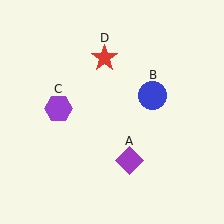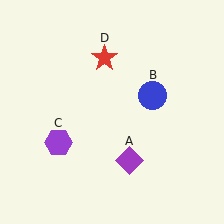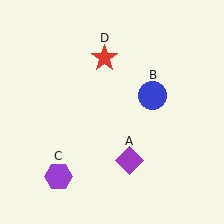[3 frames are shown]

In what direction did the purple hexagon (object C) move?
The purple hexagon (object C) moved down.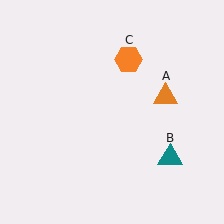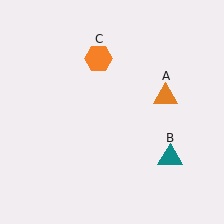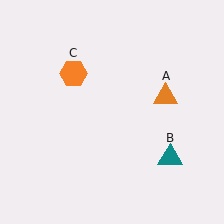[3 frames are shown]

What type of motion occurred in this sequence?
The orange hexagon (object C) rotated counterclockwise around the center of the scene.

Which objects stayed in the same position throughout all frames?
Orange triangle (object A) and teal triangle (object B) remained stationary.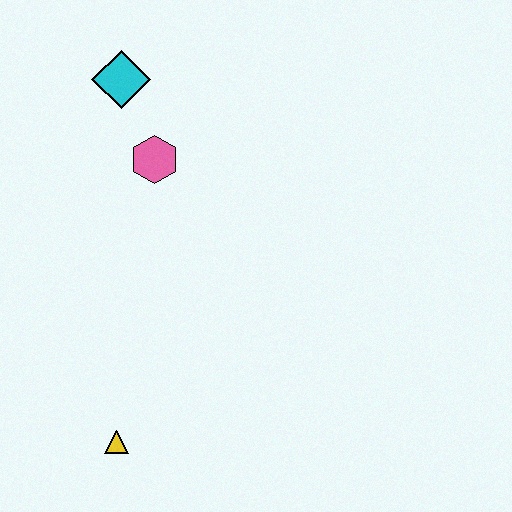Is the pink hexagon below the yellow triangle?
No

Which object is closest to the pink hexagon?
The cyan diamond is closest to the pink hexagon.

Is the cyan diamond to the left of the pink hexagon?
Yes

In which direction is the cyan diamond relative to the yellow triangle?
The cyan diamond is above the yellow triangle.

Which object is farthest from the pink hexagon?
The yellow triangle is farthest from the pink hexagon.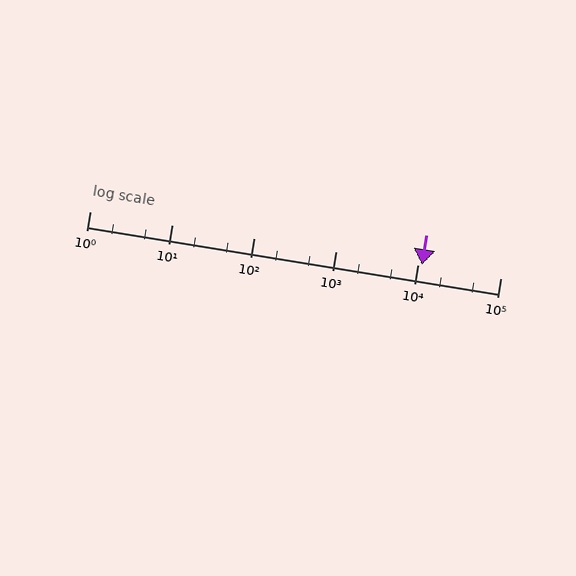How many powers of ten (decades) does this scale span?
The scale spans 5 decades, from 1 to 100000.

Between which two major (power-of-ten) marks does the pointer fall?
The pointer is between 10000 and 100000.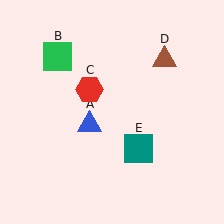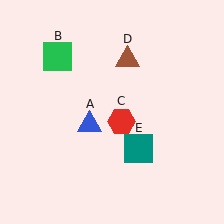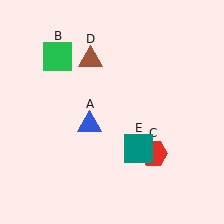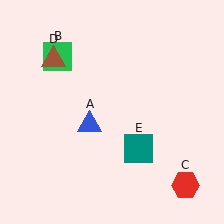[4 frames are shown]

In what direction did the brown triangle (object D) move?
The brown triangle (object D) moved left.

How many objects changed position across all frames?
2 objects changed position: red hexagon (object C), brown triangle (object D).